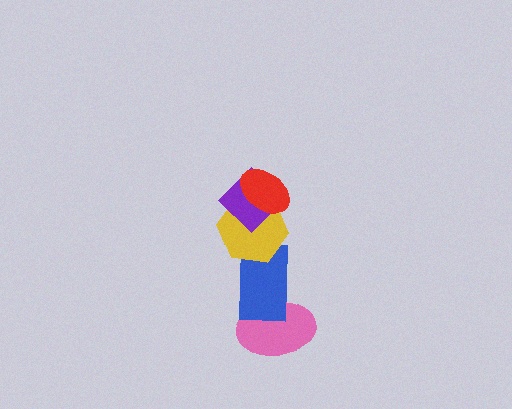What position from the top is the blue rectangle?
The blue rectangle is 4th from the top.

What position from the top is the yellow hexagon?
The yellow hexagon is 3rd from the top.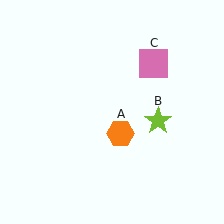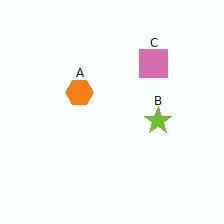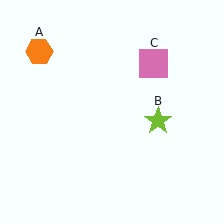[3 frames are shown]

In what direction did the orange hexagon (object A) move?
The orange hexagon (object A) moved up and to the left.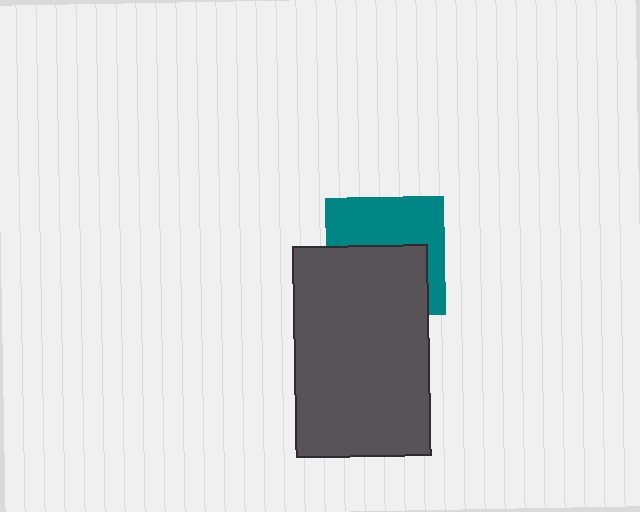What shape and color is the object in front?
The object in front is a dark gray rectangle.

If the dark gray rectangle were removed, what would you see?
You would see the complete teal square.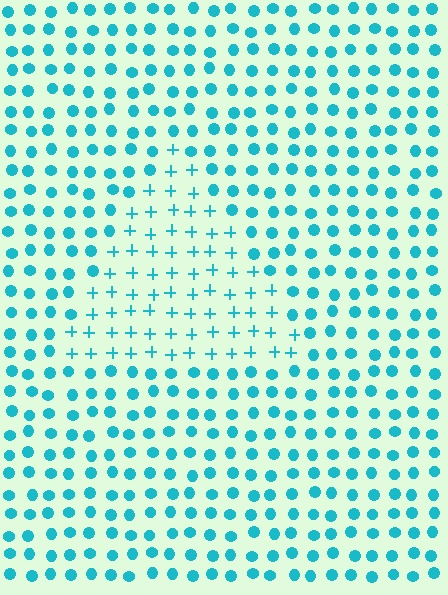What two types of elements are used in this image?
The image uses plus signs inside the triangle region and circles outside it.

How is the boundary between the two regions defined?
The boundary is defined by a change in element shape: plus signs inside vs. circles outside. All elements share the same color and spacing.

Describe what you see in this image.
The image is filled with small cyan elements arranged in a uniform grid. A triangle-shaped region contains plus signs, while the surrounding area contains circles. The boundary is defined purely by the change in element shape.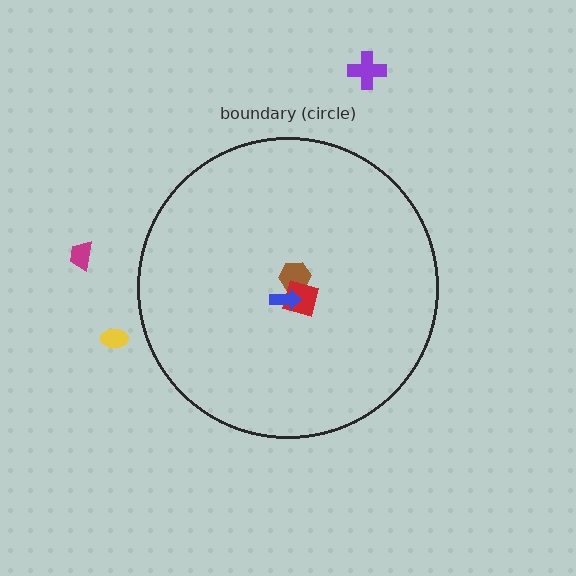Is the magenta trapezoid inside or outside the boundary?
Outside.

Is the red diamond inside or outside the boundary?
Inside.